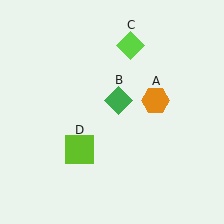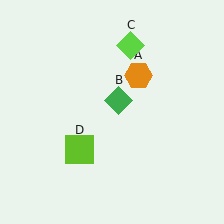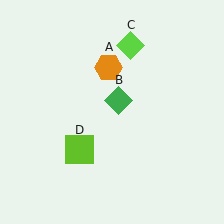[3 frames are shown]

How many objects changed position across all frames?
1 object changed position: orange hexagon (object A).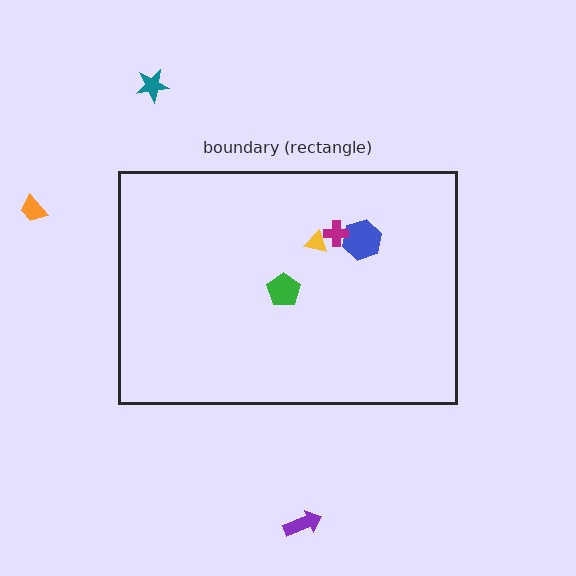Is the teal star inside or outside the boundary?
Outside.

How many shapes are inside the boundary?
4 inside, 3 outside.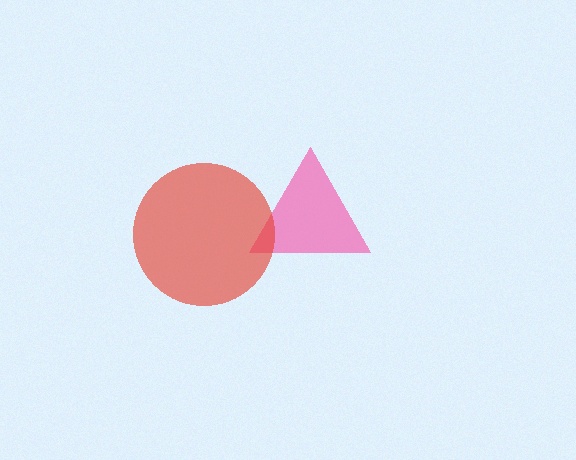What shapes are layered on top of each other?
The layered shapes are: a pink triangle, a red circle.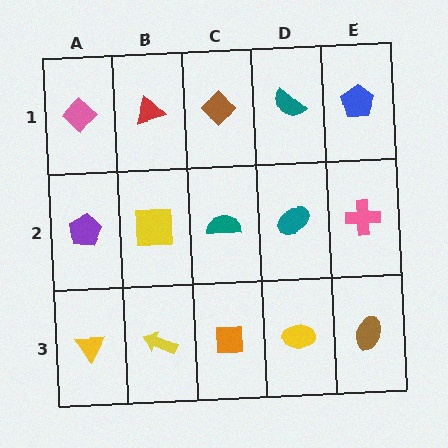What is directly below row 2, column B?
A yellow arrow.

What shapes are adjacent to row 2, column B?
A red triangle (row 1, column B), a yellow arrow (row 3, column B), a purple pentagon (row 2, column A), a teal semicircle (row 2, column C).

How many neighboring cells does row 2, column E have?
3.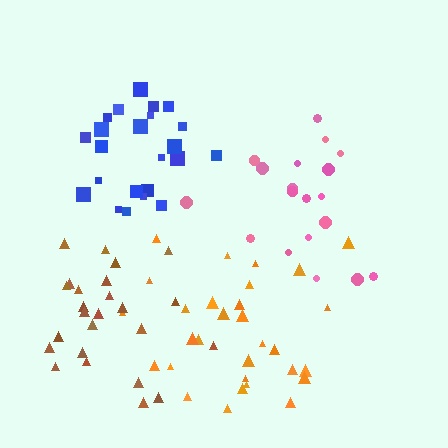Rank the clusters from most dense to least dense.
blue, brown, orange, pink.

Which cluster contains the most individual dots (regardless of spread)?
Orange (30).